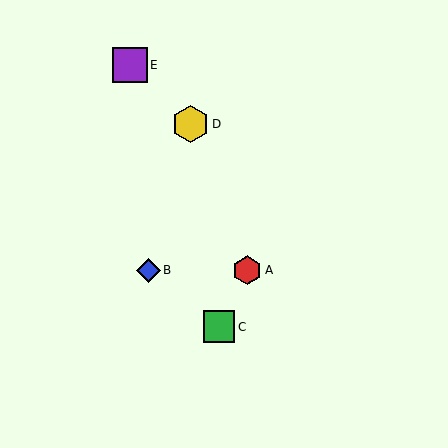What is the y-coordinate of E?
Object E is at y≈65.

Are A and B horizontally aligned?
Yes, both are at y≈270.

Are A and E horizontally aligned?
No, A is at y≈270 and E is at y≈65.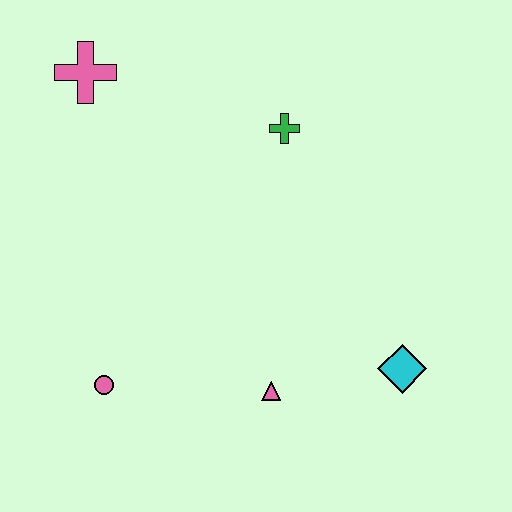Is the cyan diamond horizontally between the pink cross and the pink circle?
No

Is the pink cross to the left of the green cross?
Yes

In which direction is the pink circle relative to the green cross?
The pink circle is below the green cross.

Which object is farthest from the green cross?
The pink circle is farthest from the green cross.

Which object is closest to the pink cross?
The green cross is closest to the pink cross.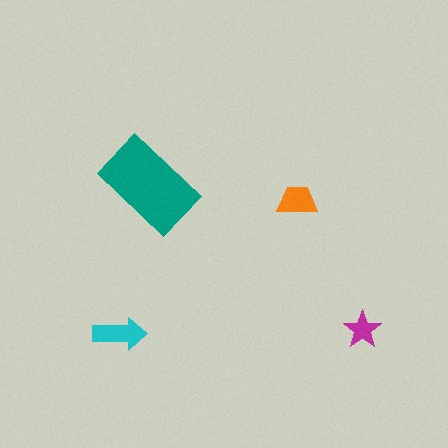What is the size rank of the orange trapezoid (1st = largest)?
3rd.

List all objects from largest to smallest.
The teal rectangle, the cyan arrow, the orange trapezoid, the magenta star.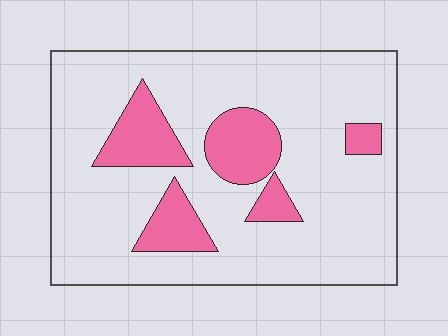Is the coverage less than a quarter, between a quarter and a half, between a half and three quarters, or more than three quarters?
Less than a quarter.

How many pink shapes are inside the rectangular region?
5.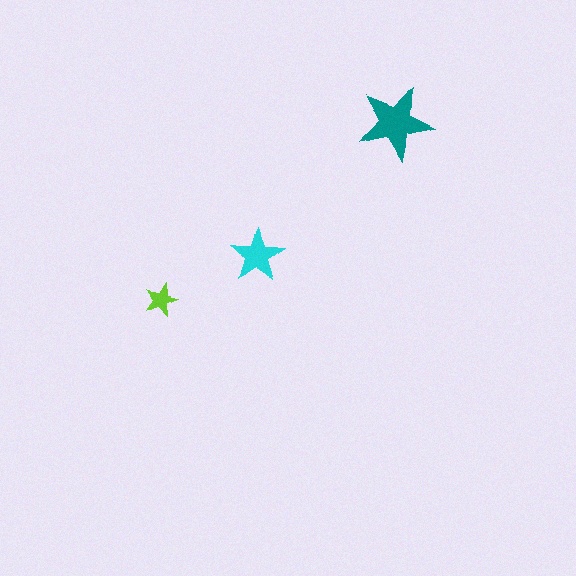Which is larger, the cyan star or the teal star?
The teal one.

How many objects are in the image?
There are 3 objects in the image.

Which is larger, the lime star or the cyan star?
The cyan one.